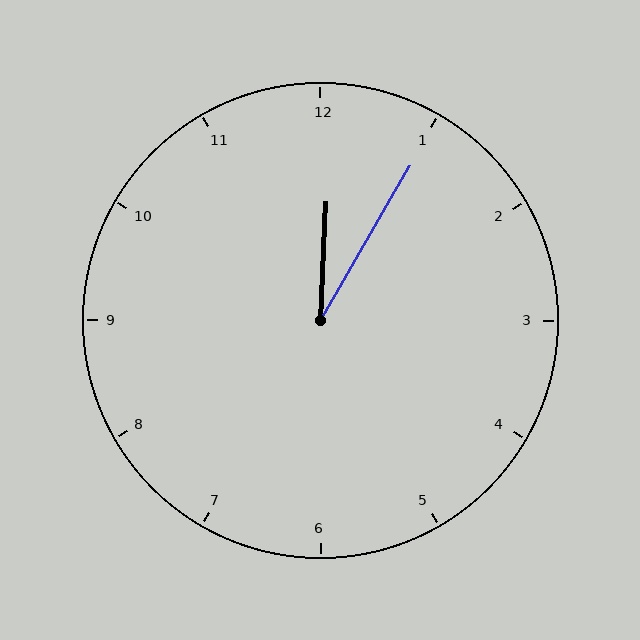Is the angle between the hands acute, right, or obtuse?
It is acute.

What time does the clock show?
12:05.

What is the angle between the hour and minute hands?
Approximately 28 degrees.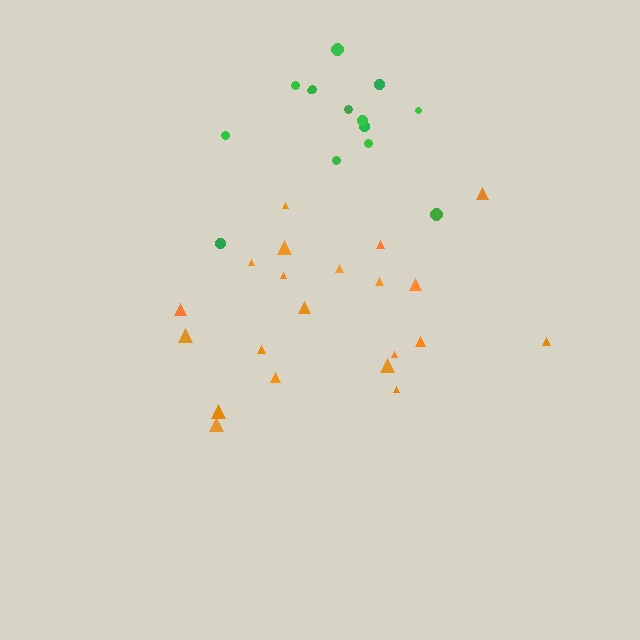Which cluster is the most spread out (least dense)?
Orange.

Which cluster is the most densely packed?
Green.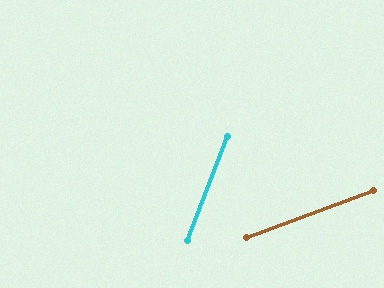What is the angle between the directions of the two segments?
Approximately 49 degrees.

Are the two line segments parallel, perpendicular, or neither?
Neither parallel nor perpendicular — they differ by about 49°.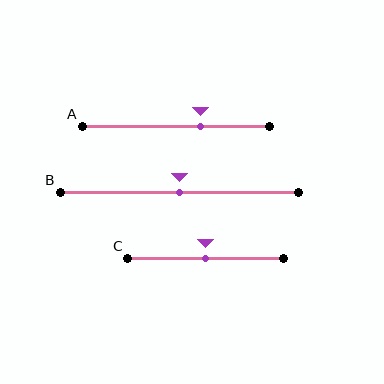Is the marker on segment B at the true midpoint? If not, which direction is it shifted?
Yes, the marker on segment B is at the true midpoint.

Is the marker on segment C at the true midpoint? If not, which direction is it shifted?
Yes, the marker on segment C is at the true midpoint.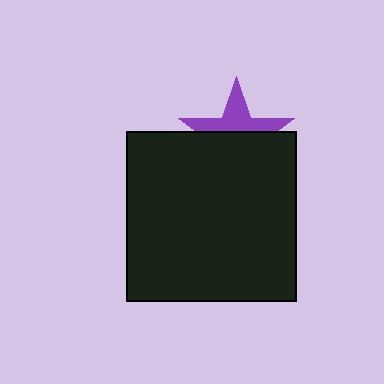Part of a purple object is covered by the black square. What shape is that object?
It is a star.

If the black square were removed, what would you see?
You would see the complete purple star.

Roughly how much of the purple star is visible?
A small part of it is visible (roughly 45%).